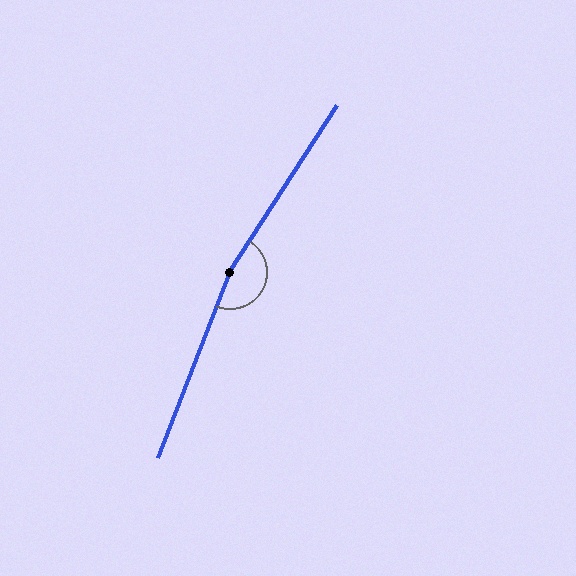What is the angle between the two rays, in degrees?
Approximately 168 degrees.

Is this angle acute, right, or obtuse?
It is obtuse.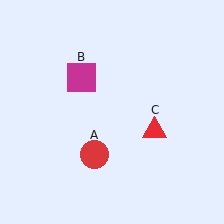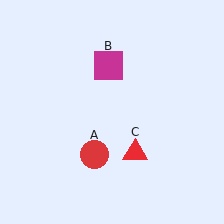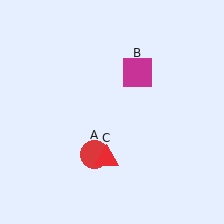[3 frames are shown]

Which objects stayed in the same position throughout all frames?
Red circle (object A) remained stationary.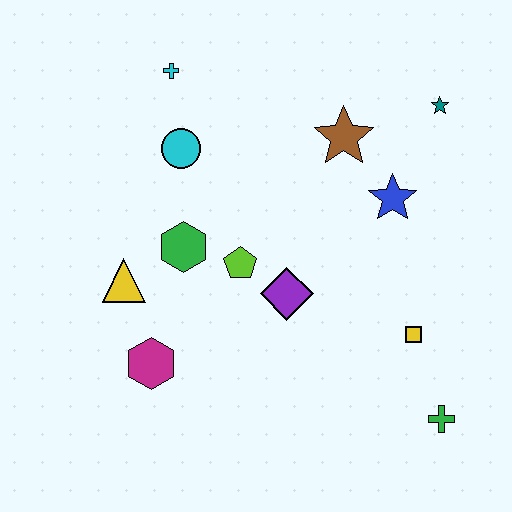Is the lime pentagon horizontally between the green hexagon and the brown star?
Yes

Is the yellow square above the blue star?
No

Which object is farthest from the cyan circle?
The green cross is farthest from the cyan circle.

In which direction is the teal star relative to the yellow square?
The teal star is above the yellow square.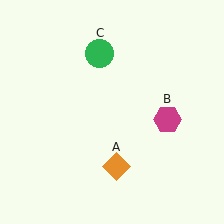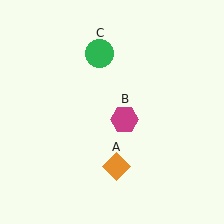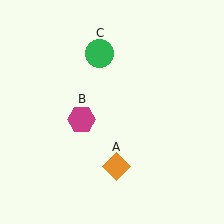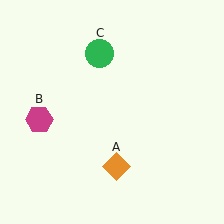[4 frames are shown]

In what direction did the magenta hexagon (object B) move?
The magenta hexagon (object B) moved left.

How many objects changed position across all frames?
1 object changed position: magenta hexagon (object B).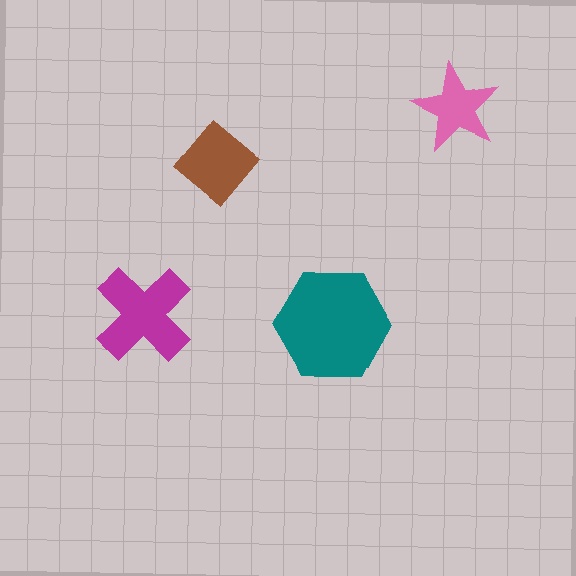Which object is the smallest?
The pink star.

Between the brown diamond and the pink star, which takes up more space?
The brown diamond.